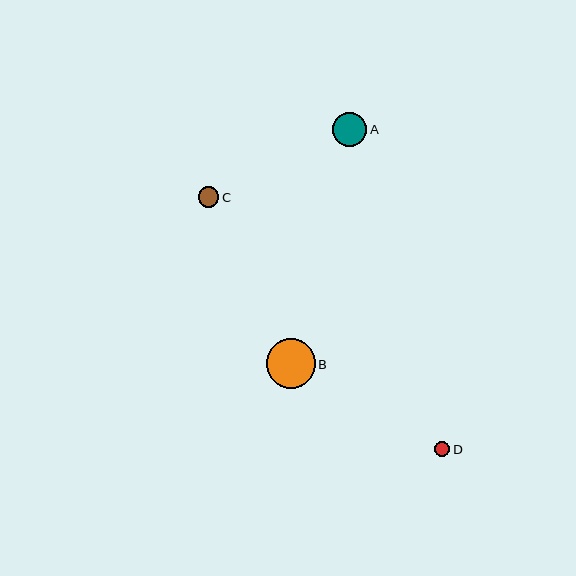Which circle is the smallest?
Circle D is the smallest with a size of approximately 15 pixels.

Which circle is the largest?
Circle B is the largest with a size of approximately 49 pixels.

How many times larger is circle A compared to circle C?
Circle A is approximately 1.7 times the size of circle C.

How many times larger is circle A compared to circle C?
Circle A is approximately 1.7 times the size of circle C.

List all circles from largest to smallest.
From largest to smallest: B, A, C, D.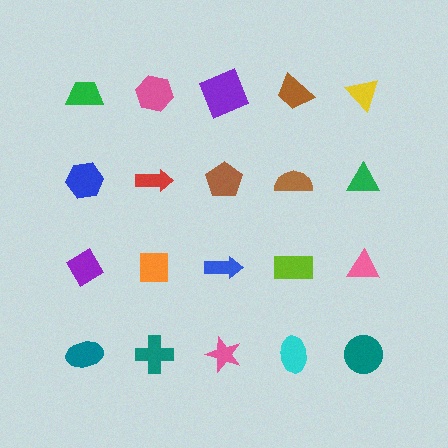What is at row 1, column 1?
A green trapezoid.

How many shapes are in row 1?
5 shapes.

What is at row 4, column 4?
A cyan ellipse.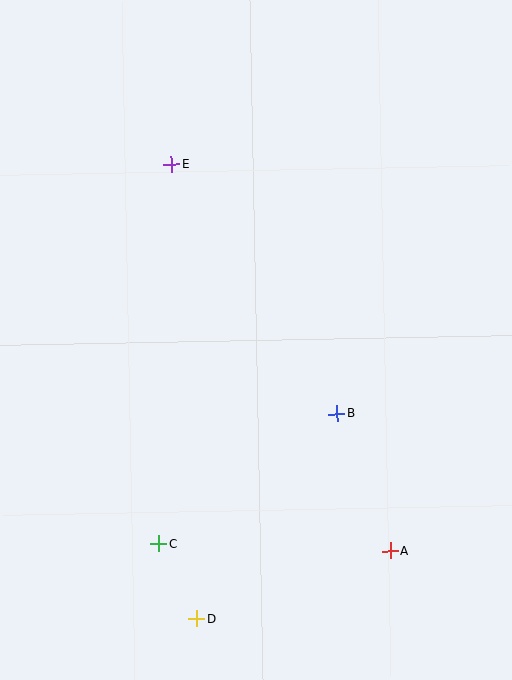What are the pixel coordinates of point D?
Point D is at (197, 619).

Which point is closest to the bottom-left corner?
Point D is closest to the bottom-left corner.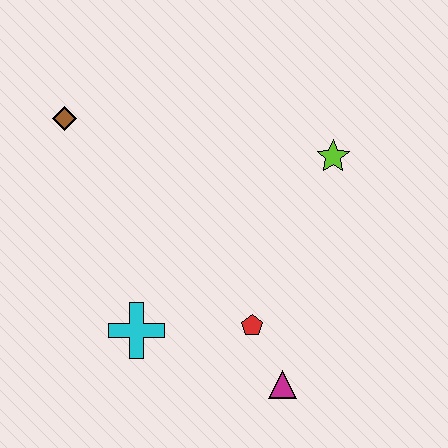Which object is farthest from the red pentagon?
The brown diamond is farthest from the red pentagon.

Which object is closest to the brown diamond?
The cyan cross is closest to the brown diamond.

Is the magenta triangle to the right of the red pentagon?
Yes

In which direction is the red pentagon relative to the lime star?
The red pentagon is below the lime star.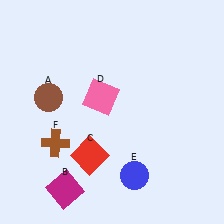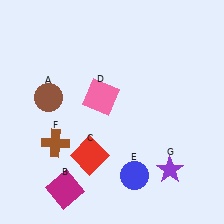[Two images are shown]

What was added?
A purple star (G) was added in Image 2.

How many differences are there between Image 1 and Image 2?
There is 1 difference between the two images.